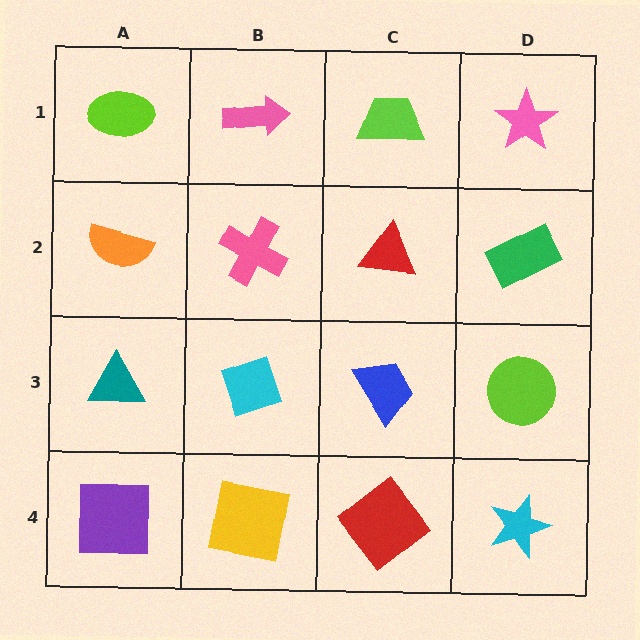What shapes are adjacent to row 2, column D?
A pink star (row 1, column D), a lime circle (row 3, column D), a red triangle (row 2, column C).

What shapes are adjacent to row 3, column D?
A green rectangle (row 2, column D), a cyan star (row 4, column D), a blue trapezoid (row 3, column C).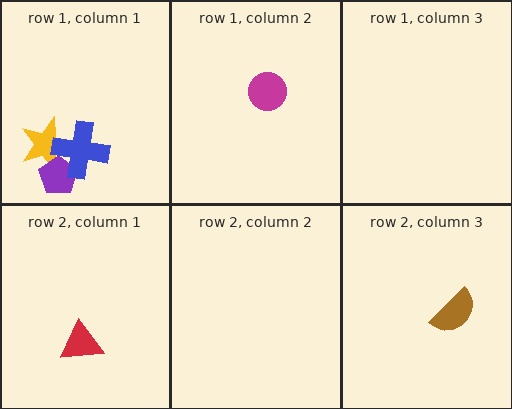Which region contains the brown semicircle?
The row 2, column 3 region.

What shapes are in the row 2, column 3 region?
The brown semicircle.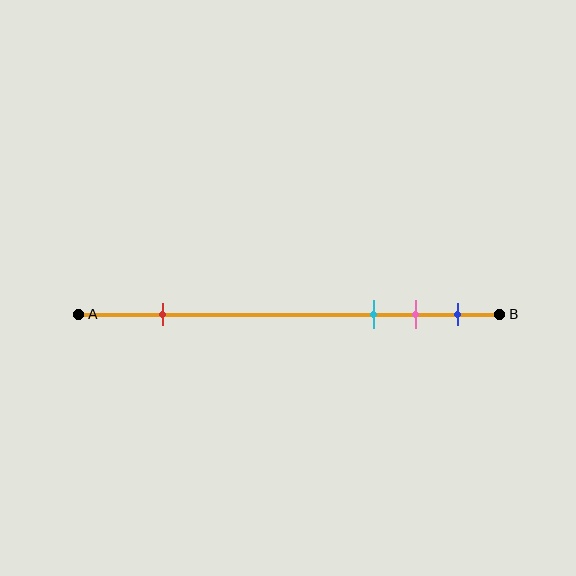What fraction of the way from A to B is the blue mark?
The blue mark is approximately 90% (0.9) of the way from A to B.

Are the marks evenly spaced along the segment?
No, the marks are not evenly spaced.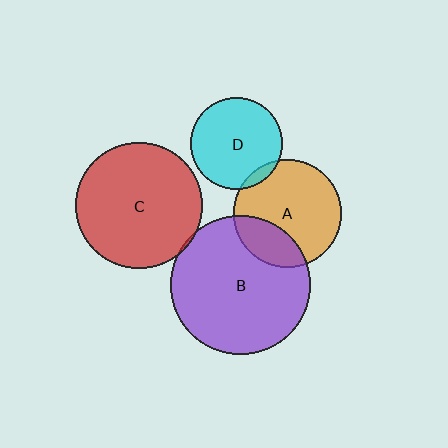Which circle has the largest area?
Circle B (purple).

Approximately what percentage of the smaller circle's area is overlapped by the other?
Approximately 25%.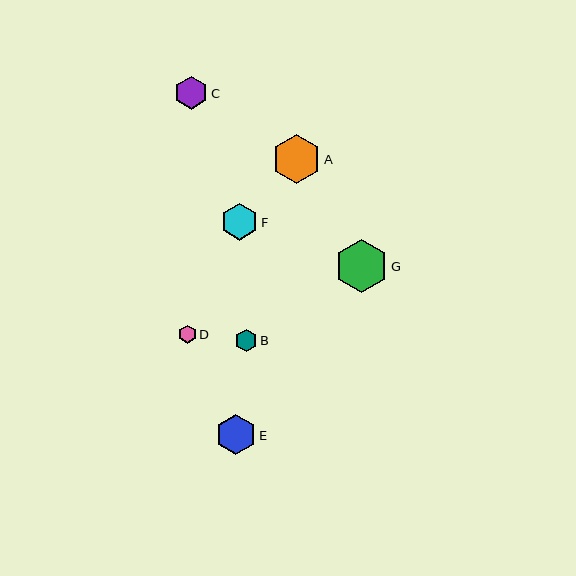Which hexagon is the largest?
Hexagon G is the largest with a size of approximately 53 pixels.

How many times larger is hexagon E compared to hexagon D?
Hexagon E is approximately 2.2 times the size of hexagon D.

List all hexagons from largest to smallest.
From largest to smallest: G, A, E, F, C, B, D.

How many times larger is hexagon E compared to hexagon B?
Hexagon E is approximately 1.8 times the size of hexagon B.